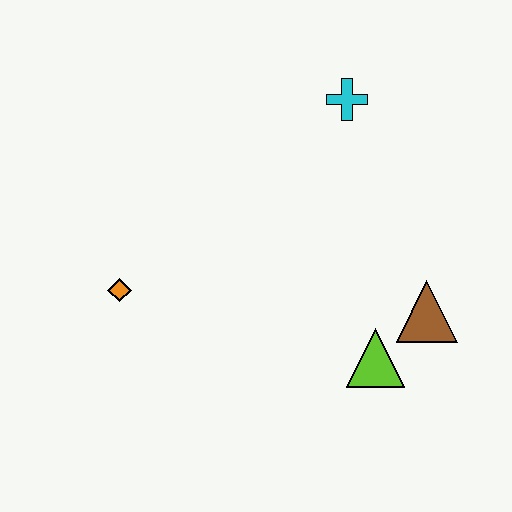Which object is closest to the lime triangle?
The brown triangle is closest to the lime triangle.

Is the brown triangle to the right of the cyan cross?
Yes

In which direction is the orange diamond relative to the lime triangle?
The orange diamond is to the left of the lime triangle.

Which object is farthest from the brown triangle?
The orange diamond is farthest from the brown triangle.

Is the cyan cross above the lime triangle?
Yes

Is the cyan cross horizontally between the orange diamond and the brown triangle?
Yes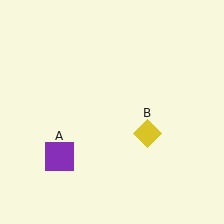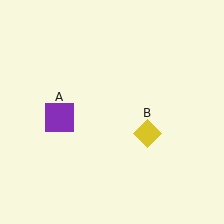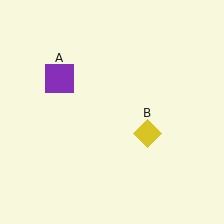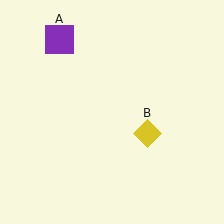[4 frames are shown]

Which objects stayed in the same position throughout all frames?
Yellow diamond (object B) remained stationary.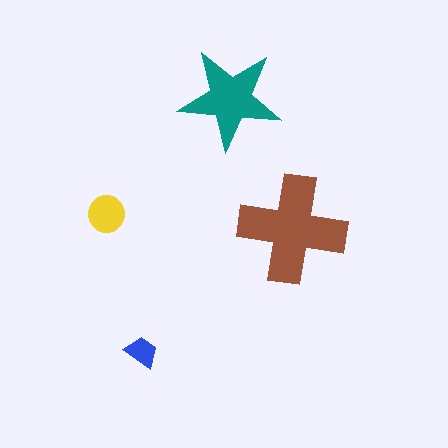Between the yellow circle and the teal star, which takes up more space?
The teal star.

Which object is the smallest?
The blue trapezoid.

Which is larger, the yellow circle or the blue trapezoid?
The yellow circle.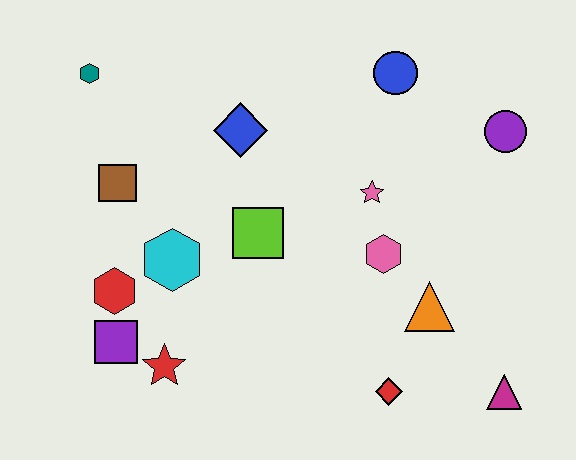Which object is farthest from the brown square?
The magenta triangle is farthest from the brown square.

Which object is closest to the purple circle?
The blue circle is closest to the purple circle.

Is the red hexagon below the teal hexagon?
Yes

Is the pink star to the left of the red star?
No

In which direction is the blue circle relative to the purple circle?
The blue circle is to the left of the purple circle.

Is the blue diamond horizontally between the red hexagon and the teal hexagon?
No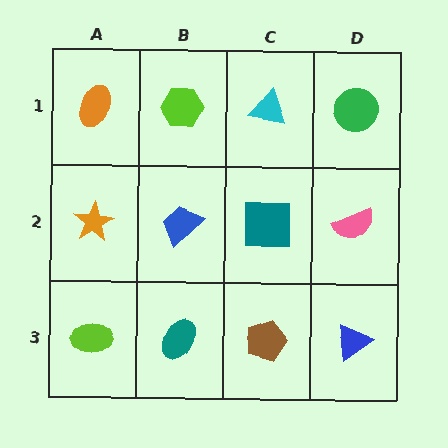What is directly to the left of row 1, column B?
An orange ellipse.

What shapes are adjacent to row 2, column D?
A green circle (row 1, column D), a blue triangle (row 3, column D), a teal square (row 2, column C).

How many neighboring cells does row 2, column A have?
3.